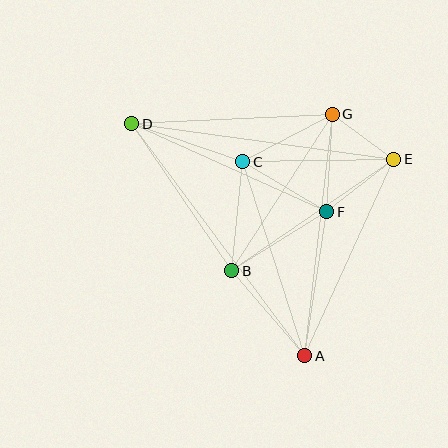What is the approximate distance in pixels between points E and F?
The distance between E and F is approximately 85 pixels.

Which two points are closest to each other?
Points E and G are closest to each other.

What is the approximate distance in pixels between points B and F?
The distance between B and F is approximately 112 pixels.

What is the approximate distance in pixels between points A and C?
The distance between A and C is approximately 204 pixels.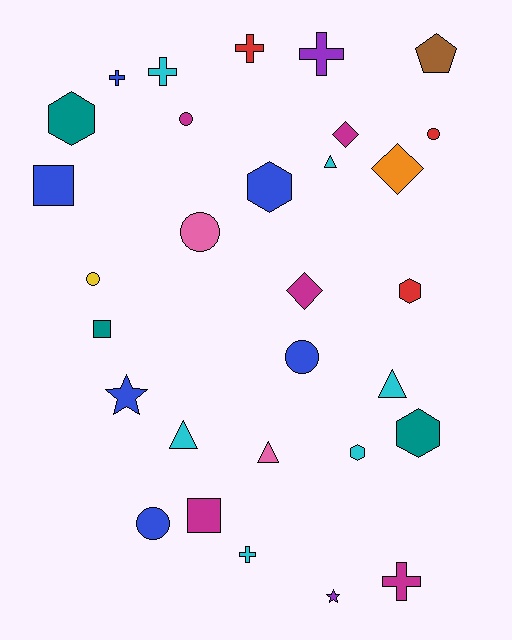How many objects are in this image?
There are 30 objects.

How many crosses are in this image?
There are 6 crosses.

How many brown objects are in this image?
There is 1 brown object.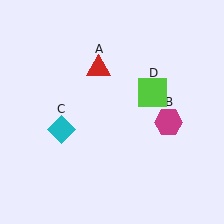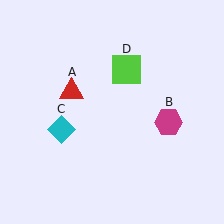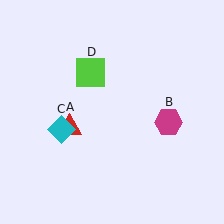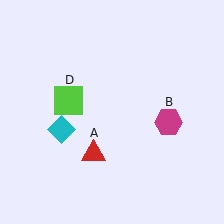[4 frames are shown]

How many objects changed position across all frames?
2 objects changed position: red triangle (object A), lime square (object D).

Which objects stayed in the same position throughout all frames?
Magenta hexagon (object B) and cyan diamond (object C) remained stationary.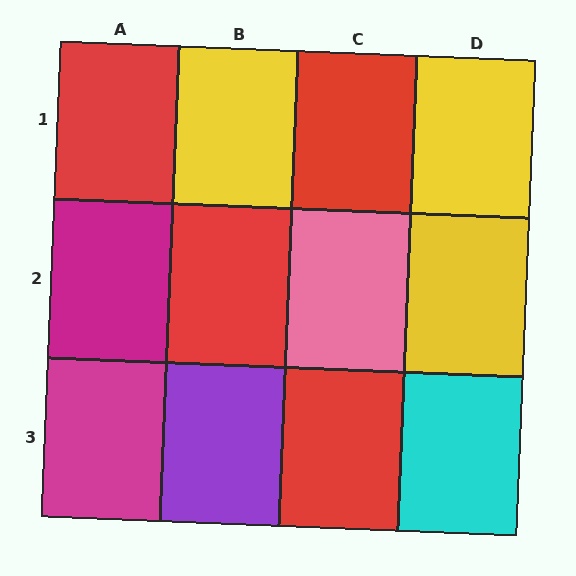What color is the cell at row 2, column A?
Magenta.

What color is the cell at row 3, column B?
Purple.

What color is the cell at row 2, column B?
Red.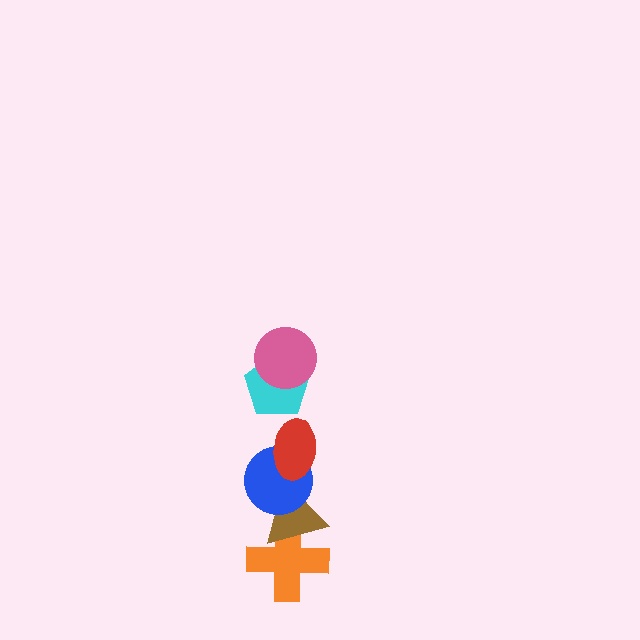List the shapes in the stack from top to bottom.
From top to bottom: the pink circle, the cyan pentagon, the red ellipse, the blue circle, the brown triangle, the orange cross.